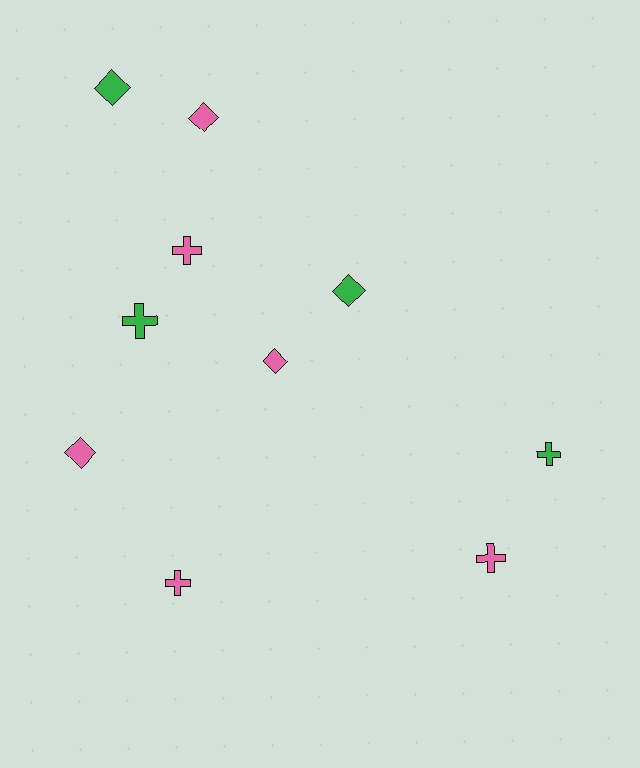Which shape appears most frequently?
Diamond, with 5 objects.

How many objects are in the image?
There are 10 objects.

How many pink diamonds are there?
There are 3 pink diamonds.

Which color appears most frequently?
Pink, with 6 objects.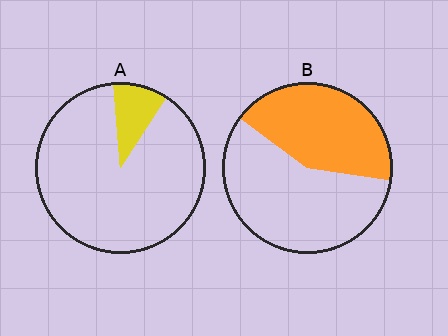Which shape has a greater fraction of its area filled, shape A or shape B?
Shape B.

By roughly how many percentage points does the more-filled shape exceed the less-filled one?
By roughly 30 percentage points (B over A).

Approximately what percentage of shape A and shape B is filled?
A is approximately 10% and B is approximately 40%.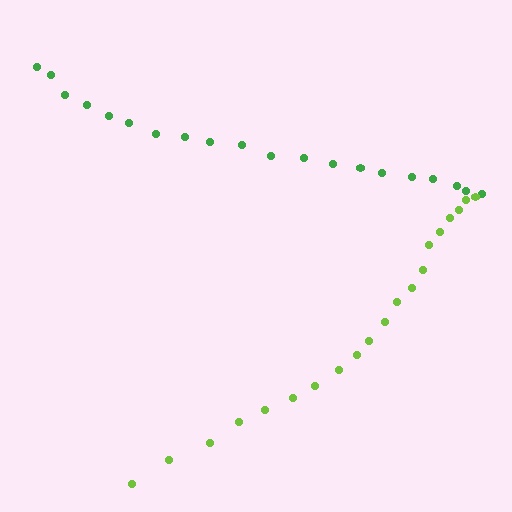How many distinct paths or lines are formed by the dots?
There are 2 distinct paths.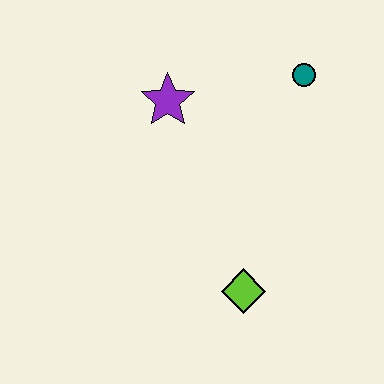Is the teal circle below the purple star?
No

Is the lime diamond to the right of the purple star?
Yes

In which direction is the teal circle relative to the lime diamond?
The teal circle is above the lime diamond.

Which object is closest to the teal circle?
The purple star is closest to the teal circle.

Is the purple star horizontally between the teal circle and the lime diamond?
No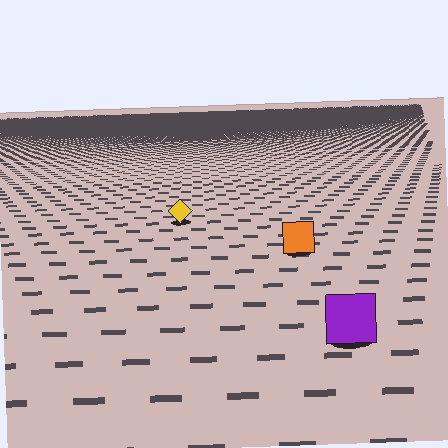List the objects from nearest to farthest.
From nearest to farthest: the purple square, the orange square, the yellow diamond.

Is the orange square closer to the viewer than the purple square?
No. The purple square is closer — you can tell from the texture gradient: the ground texture is coarser near it.